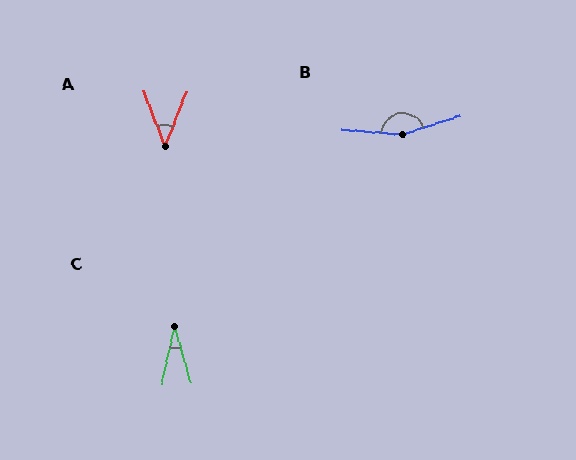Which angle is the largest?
B, at approximately 158 degrees.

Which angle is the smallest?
C, at approximately 28 degrees.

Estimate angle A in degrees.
Approximately 43 degrees.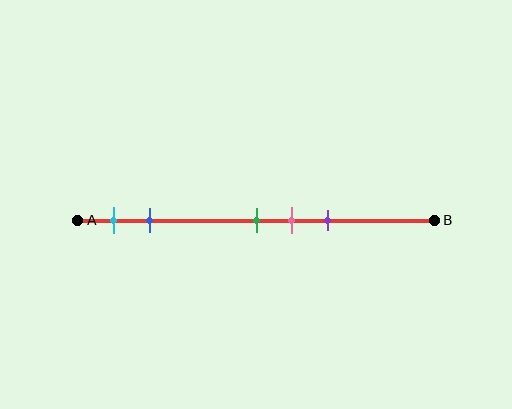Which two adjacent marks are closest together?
The green and pink marks are the closest adjacent pair.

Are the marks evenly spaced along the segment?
No, the marks are not evenly spaced.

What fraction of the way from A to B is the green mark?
The green mark is approximately 50% (0.5) of the way from A to B.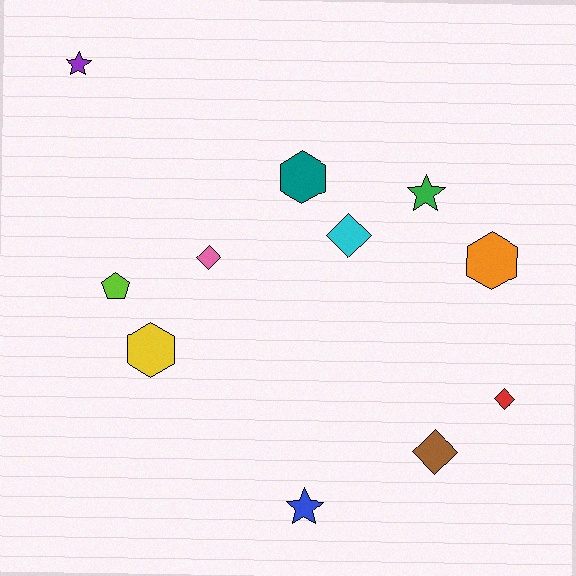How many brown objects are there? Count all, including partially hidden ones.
There is 1 brown object.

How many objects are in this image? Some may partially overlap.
There are 11 objects.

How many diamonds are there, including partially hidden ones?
There are 4 diamonds.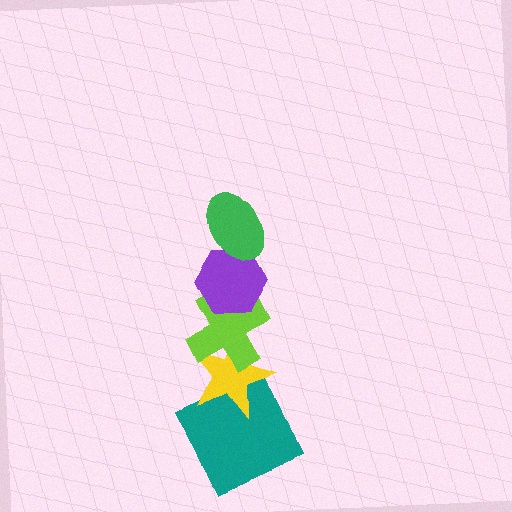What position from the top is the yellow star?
The yellow star is 4th from the top.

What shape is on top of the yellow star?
The lime cross is on top of the yellow star.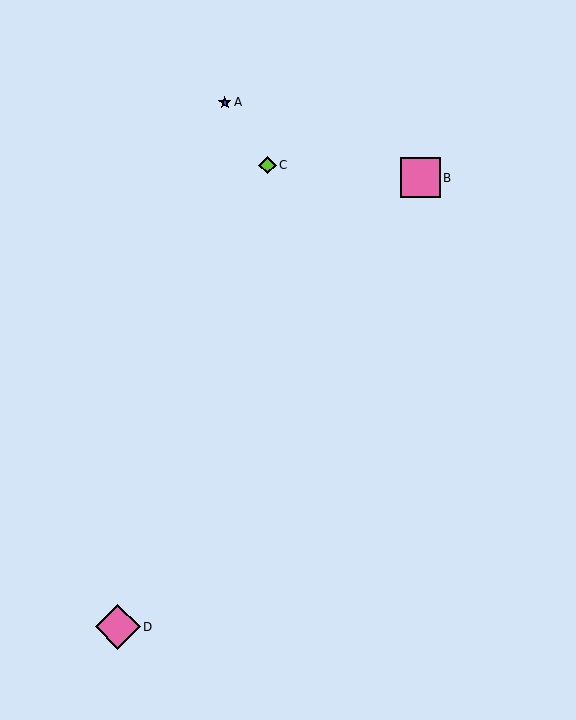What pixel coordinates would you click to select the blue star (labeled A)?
Click at (225, 102) to select the blue star A.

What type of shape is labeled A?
Shape A is a blue star.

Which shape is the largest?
The pink diamond (labeled D) is the largest.